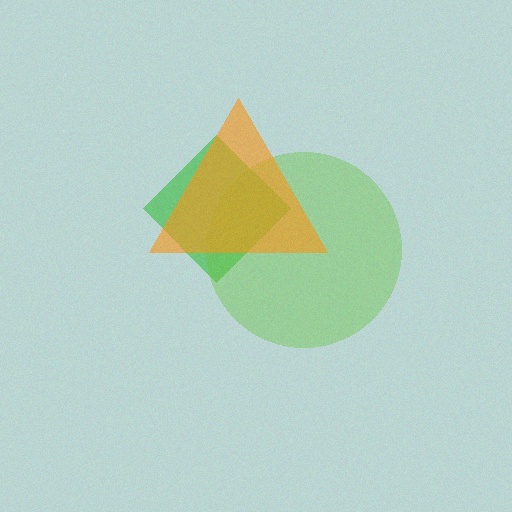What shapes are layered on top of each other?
The layered shapes are: a green diamond, a lime circle, an orange triangle.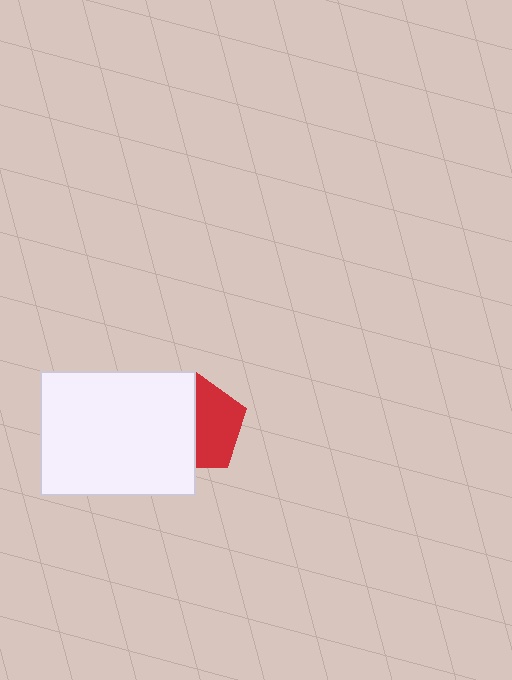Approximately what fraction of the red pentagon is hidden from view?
Roughly 49% of the red pentagon is hidden behind the white rectangle.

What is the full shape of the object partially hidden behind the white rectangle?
The partially hidden object is a red pentagon.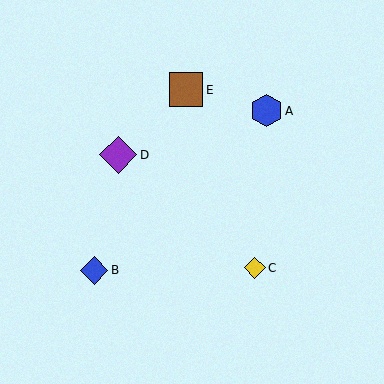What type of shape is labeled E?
Shape E is a brown square.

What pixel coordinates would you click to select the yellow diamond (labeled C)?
Click at (255, 268) to select the yellow diamond C.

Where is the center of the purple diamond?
The center of the purple diamond is at (118, 155).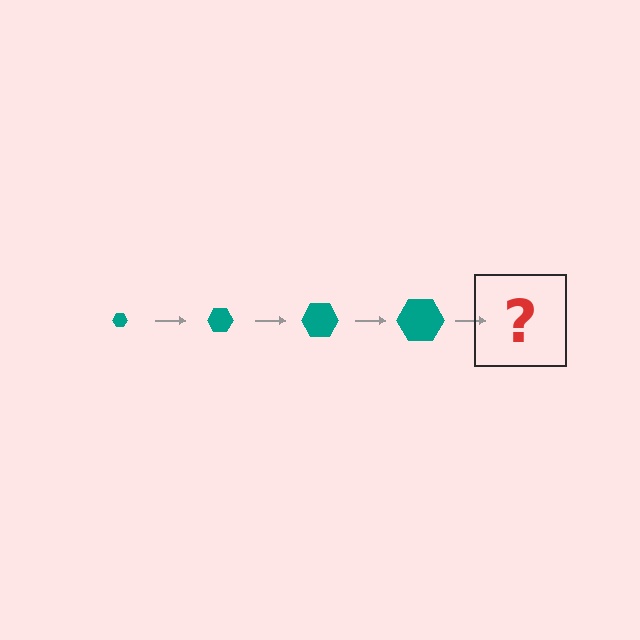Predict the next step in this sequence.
The next step is a teal hexagon, larger than the previous one.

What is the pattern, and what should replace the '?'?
The pattern is that the hexagon gets progressively larger each step. The '?' should be a teal hexagon, larger than the previous one.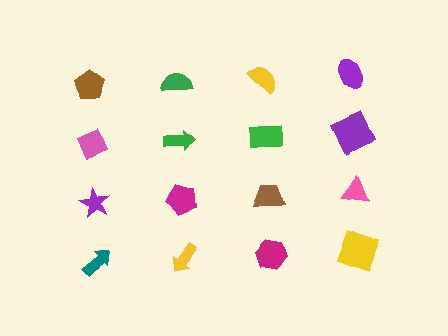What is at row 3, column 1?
A purple star.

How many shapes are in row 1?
4 shapes.